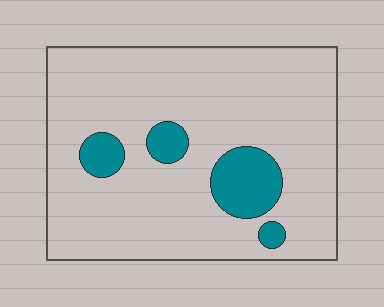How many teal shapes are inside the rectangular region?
4.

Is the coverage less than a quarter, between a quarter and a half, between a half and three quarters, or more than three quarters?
Less than a quarter.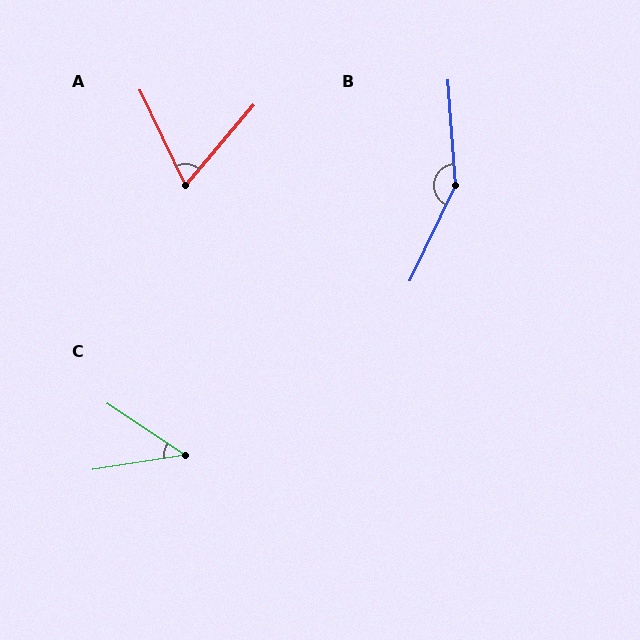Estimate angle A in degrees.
Approximately 66 degrees.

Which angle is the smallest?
C, at approximately 43 degrees.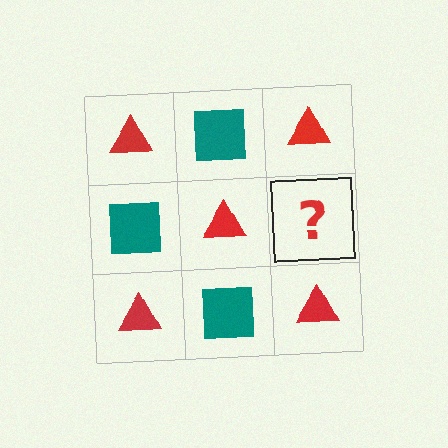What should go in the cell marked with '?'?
The missing cell should contain a teal square.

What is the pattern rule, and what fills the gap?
The rule is that it alternates red triangle and teal square in a checkerboard pattern. The gap should be filled with a teal square.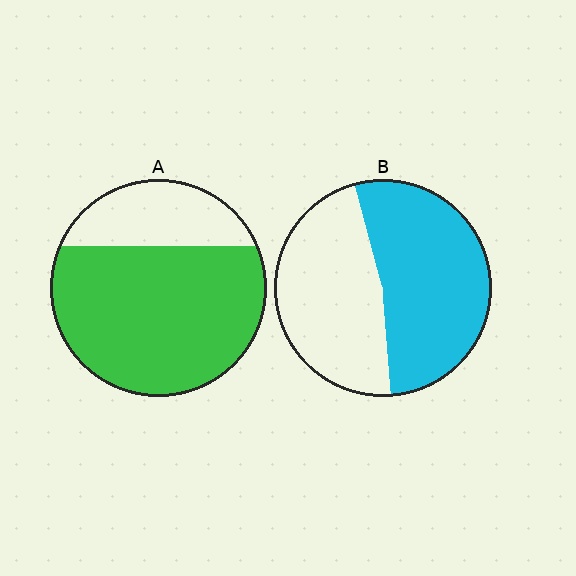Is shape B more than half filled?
Roughly half.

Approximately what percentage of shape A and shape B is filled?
A is approximately 75% and B is approximately 55%.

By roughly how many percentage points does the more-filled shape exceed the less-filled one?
By roughly 20 percentage points (A over B).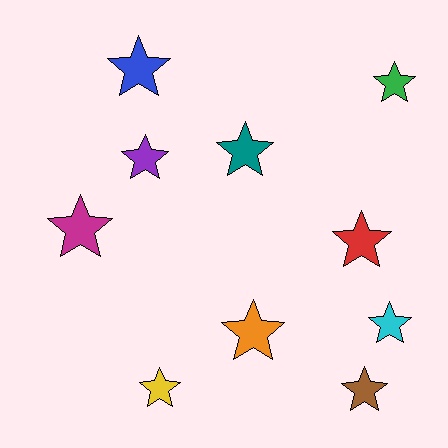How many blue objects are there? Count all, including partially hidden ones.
There is 1 blue object.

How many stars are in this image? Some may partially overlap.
There are 10 stars.